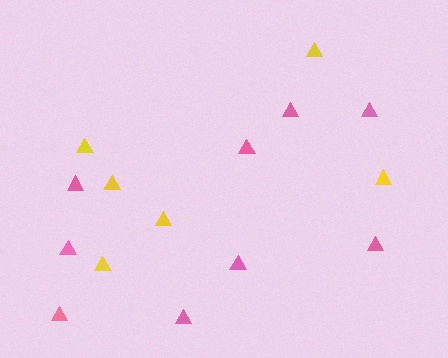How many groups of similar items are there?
There are 2 groups: one group of yellow triangles (6) and one group of pink triangles (9).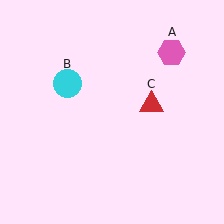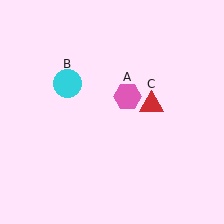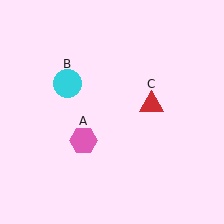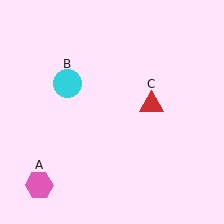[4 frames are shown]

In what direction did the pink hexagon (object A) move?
The pink hexagon (object A) moved down and to the left.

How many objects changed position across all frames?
1 object changed position: pink hexagon (object A).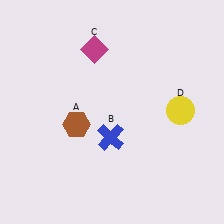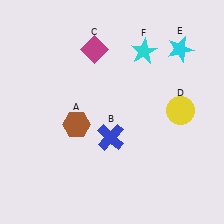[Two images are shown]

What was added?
A cyan star (E), a cyan star (F) were added in Image 2.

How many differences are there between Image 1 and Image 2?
There are 2 differences between the two images.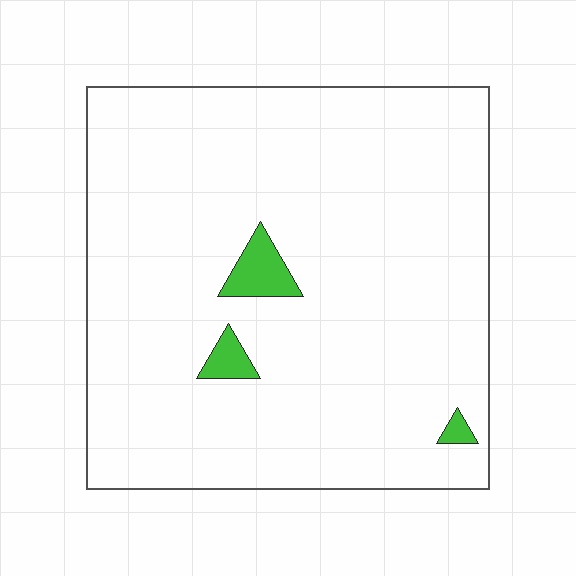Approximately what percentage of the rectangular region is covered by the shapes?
Approximately 5%.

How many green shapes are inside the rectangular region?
3.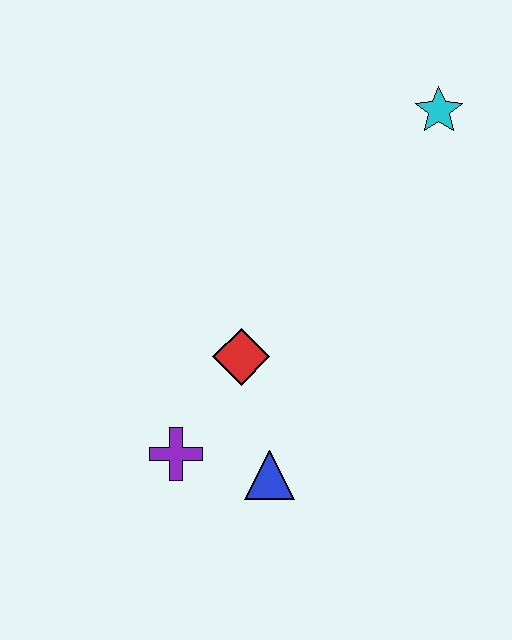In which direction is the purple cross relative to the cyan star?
The purple cross is below the cyan star.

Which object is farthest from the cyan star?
The purple cross is farthest from the cyan star.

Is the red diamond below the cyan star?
Yes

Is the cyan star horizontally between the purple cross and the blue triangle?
No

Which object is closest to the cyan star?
The red diamond is closest to the cyan star.